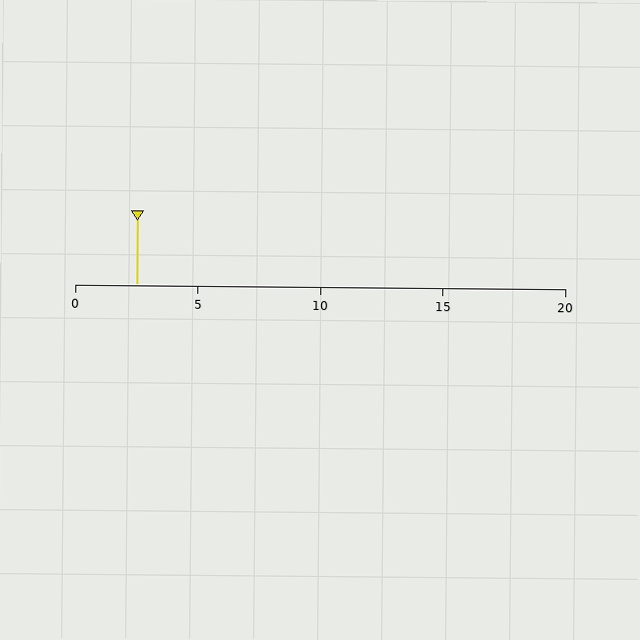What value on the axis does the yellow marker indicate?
The marker indicates approximately 2.5.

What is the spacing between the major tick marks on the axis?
The major ticks are spaced 5 apart.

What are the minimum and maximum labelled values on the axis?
The axis runs from 0 to 20.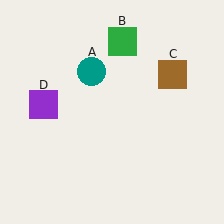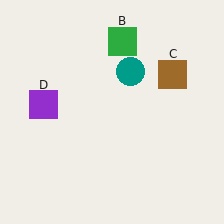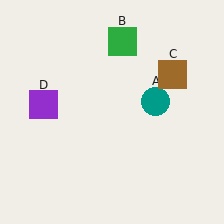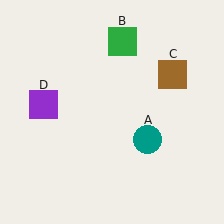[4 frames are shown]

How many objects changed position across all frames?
1 object changed position: teal circle (object A).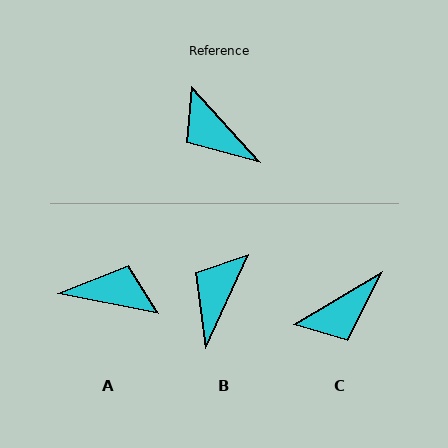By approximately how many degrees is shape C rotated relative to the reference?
Approximately 78 degrees counter-clockwise.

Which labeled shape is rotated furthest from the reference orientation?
A, about 144 degrees away.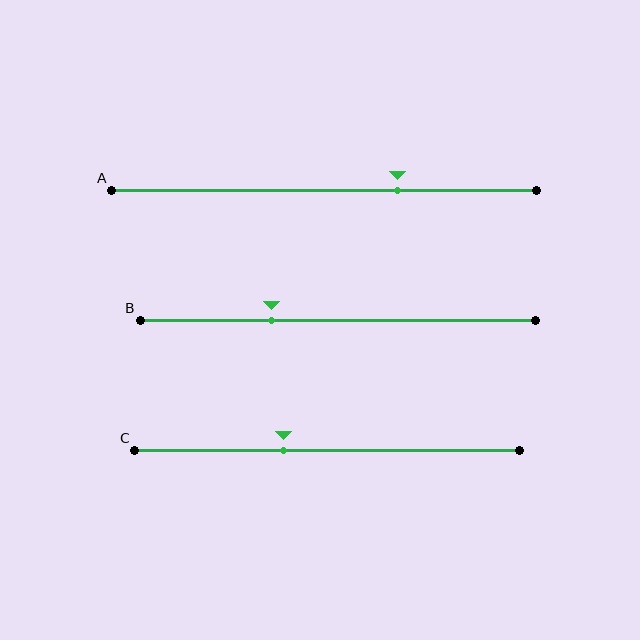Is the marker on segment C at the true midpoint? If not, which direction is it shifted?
No, the marker on segment C is shifted to the left by about 11% of the segment length.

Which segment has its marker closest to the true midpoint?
Segment C has its marker closest to the true midpoint.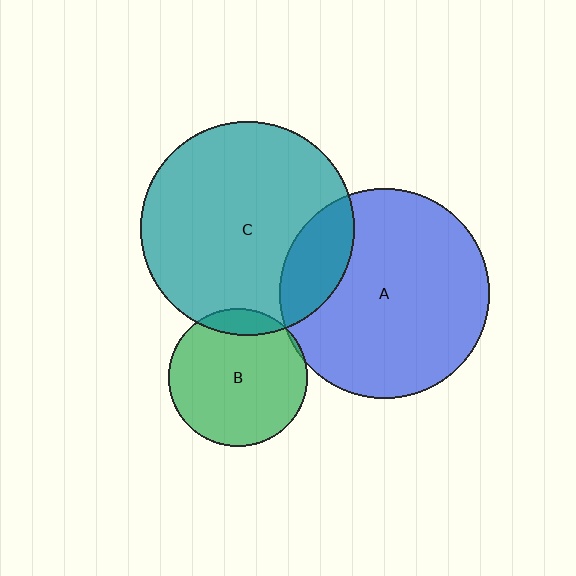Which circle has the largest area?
Circle C (teal).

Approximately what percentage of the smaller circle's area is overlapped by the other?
Approximately 10%.